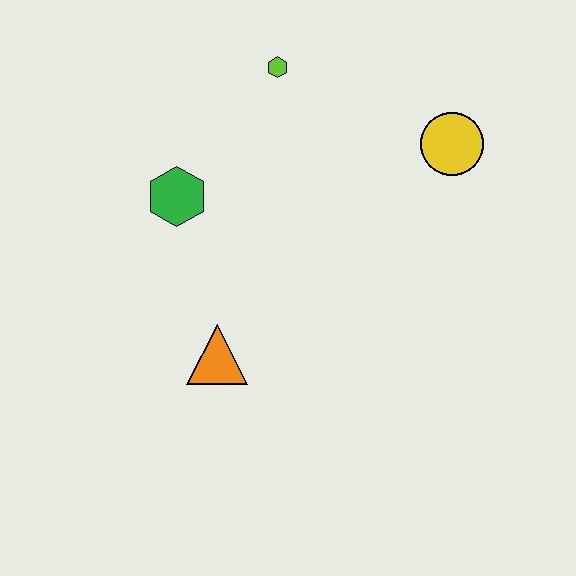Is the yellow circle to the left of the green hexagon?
No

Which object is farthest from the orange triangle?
The yellow circle is farthest from the orange triangle.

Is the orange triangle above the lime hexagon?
No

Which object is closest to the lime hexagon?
The green hexagon is closest to the lime hexagon.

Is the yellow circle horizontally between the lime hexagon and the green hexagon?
No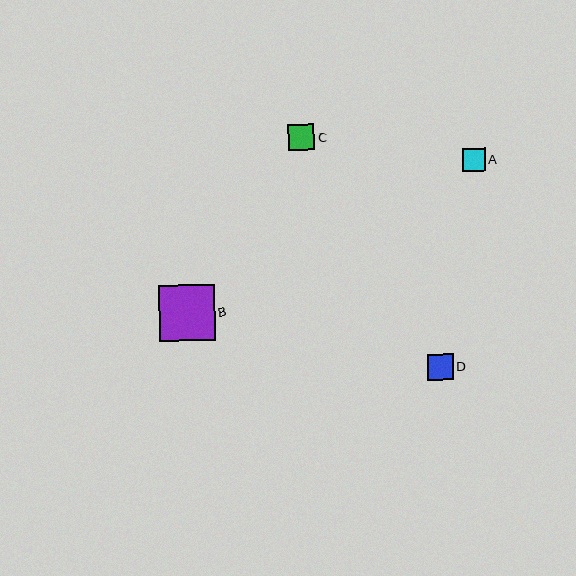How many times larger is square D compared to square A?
Square D is approximately 1.1 times the size of square A.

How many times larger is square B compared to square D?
Square B is approximately 2.2 times the size of square D.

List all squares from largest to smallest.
From largest to smallest: B, C, D, A.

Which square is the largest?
Square B is the largest with a size of approximately 56 pixels.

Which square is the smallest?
Square A is the smallest with a size of approximately 23 pixels.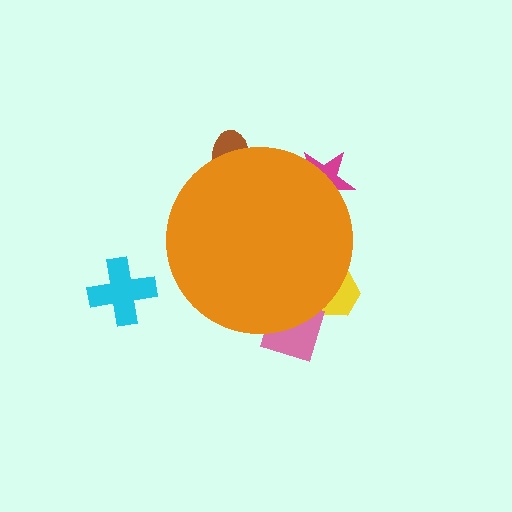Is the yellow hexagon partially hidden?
Yes, the yellow hexagon is partially hidden behind the orange circle.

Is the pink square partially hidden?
Yes, the pink square is partially hidden behind the orange circle.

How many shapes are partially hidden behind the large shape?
4 shapes are partially hidden.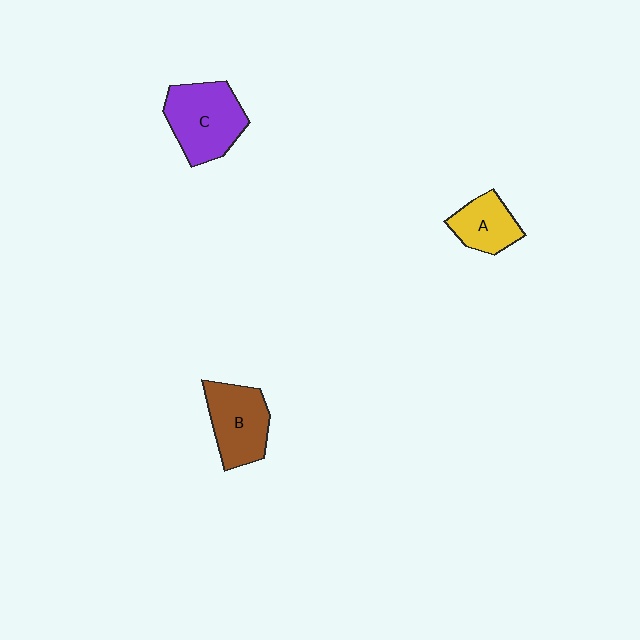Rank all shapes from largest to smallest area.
From largest to smallest: C (purple), B (brown), A (yellow).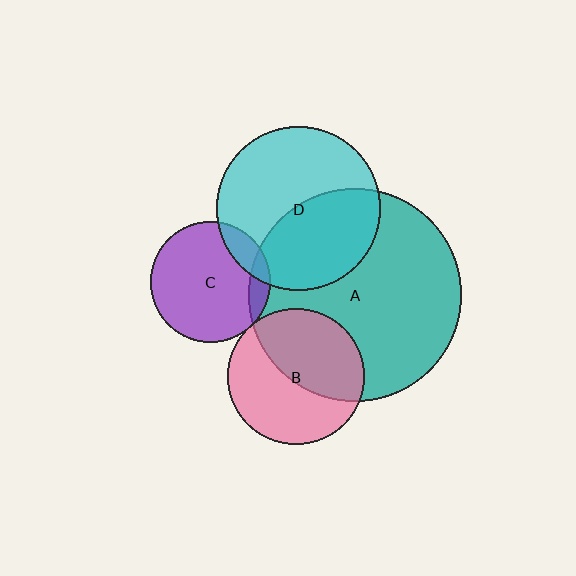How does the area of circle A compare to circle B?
Approximately 2.4 times.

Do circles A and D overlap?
Yes.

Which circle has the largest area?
Circle A (teal).